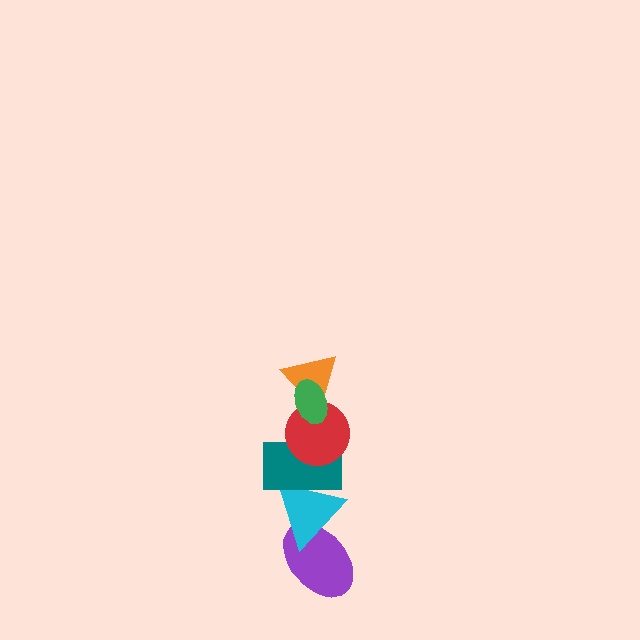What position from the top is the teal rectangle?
The teal rectangle is 4th from the top.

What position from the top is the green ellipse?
The green ellipse is 1st from the top.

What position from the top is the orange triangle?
The orange triangle is 2nd from the top.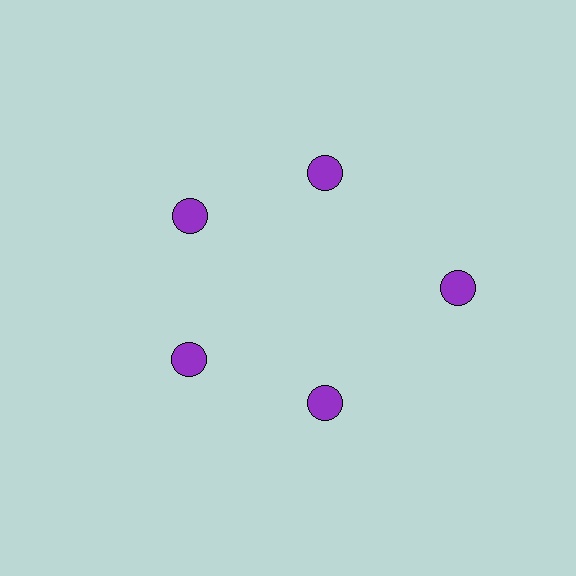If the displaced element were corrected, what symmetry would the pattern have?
It would have 5-fold rotational symmetry — the pattern would map onto itself every 72 degrees.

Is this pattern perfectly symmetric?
No. The 5 purple circles are arranged in a ring, but one element near the 3 o'clock position is pushed outward from the center, breaking the 5-fold rotational symmetry.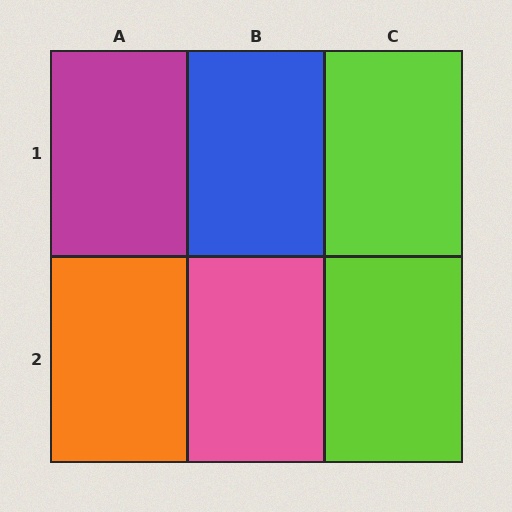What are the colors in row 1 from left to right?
Magenta, blue, lime.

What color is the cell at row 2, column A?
Orange.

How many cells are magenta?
1 cell is magenta.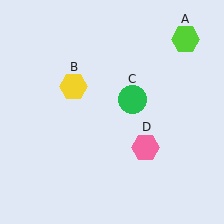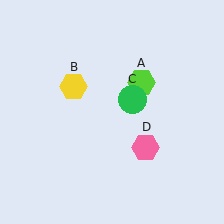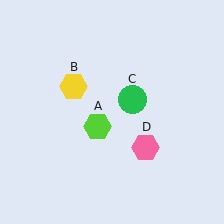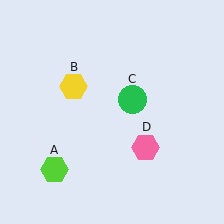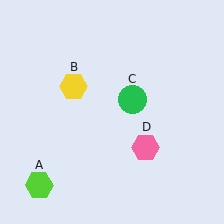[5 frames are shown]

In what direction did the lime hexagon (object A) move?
The lime hexagon (object A) moved down and to the left.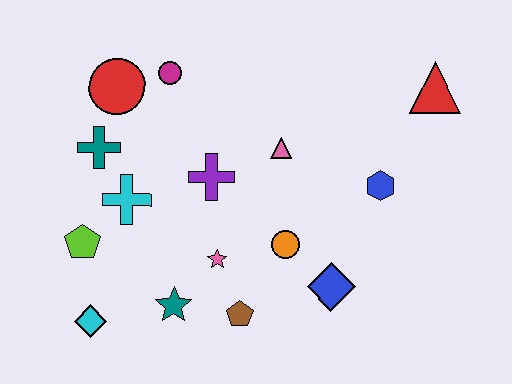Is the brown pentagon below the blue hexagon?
Yes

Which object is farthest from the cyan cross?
The red triangle is farthest from the cyan cross.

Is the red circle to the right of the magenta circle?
No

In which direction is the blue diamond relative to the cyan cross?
The blue diamond is to the right of the cyan cross.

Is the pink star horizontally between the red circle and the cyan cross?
No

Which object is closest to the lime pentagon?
The cyan cross is closest to the lime pentagon.